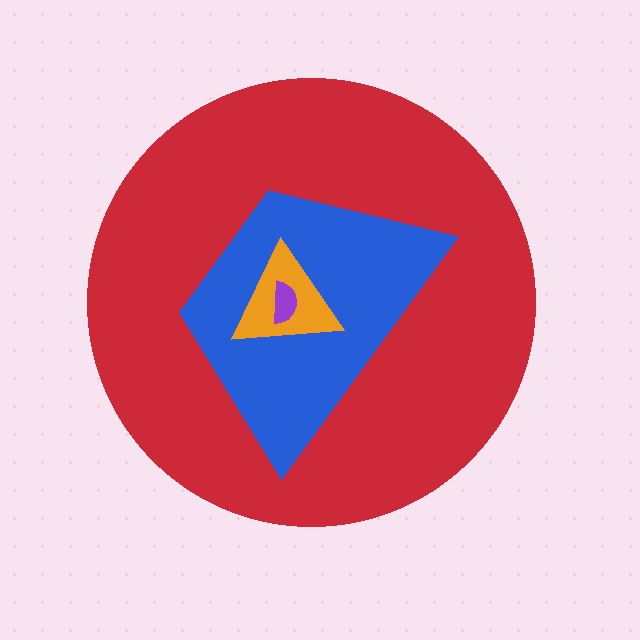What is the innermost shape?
The purple semicircle.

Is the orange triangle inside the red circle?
Yes.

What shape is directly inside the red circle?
The blue trapezoid.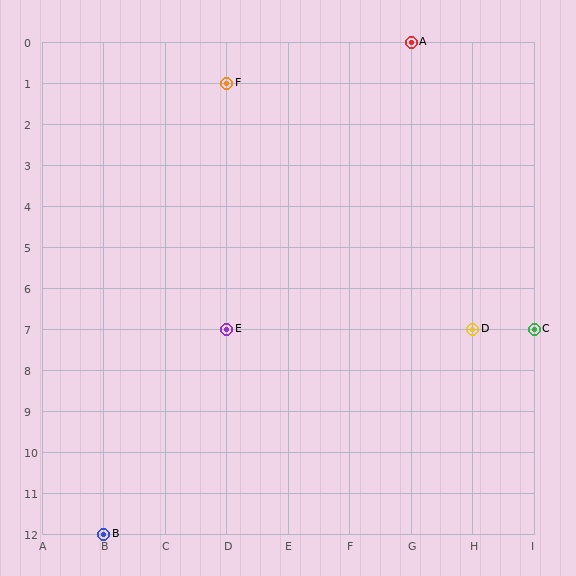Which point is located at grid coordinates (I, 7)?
Point C is at (I, 7).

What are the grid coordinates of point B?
Point B is at grid coordinates (B, 12).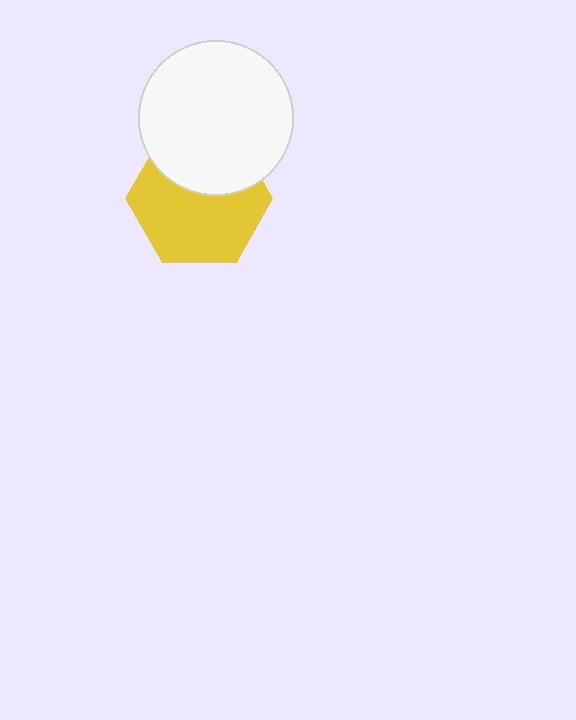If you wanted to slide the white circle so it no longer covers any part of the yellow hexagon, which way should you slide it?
Slide it up — that is the most direct way to separate the two shapes.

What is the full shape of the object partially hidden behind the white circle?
The partially hidden object is a yellow hexagon.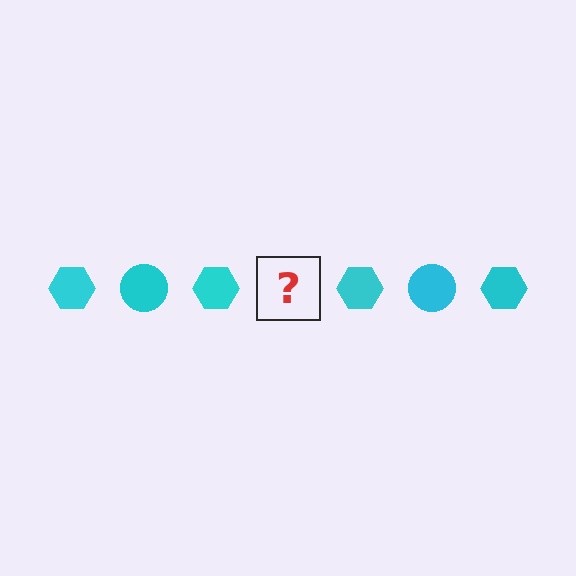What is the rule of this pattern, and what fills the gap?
The rule is that the pattern cycles through hexagon, circle shapes in cyan. The gap should be filled with a cyan circle.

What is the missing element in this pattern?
The missing element is a cyan circle.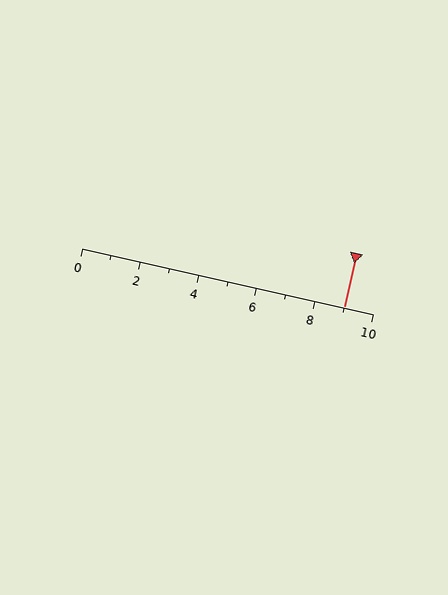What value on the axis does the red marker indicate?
The marker indicates approximately 9.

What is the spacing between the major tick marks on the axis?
The major ticks are spaced 2 apart.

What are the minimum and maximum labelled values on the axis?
The axis runs from 0 to 10.